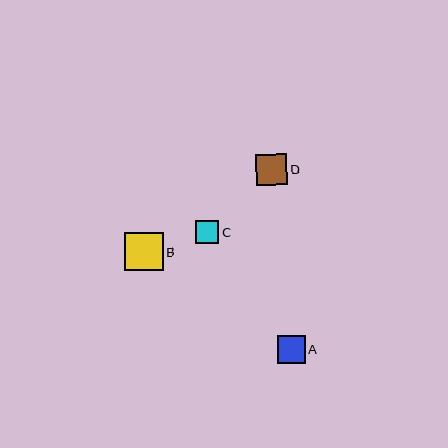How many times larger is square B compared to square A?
Square B is approximately 1.4 times the size of square A.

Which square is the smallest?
Square C is the smallest with a size of approximately 24 pixels.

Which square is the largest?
Square B is the largest with a size of approximately 39 pixels.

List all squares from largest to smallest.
From largest to smallest: B, D, A, C.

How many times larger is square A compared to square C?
Square A is approximately 1.2 times the size of square C.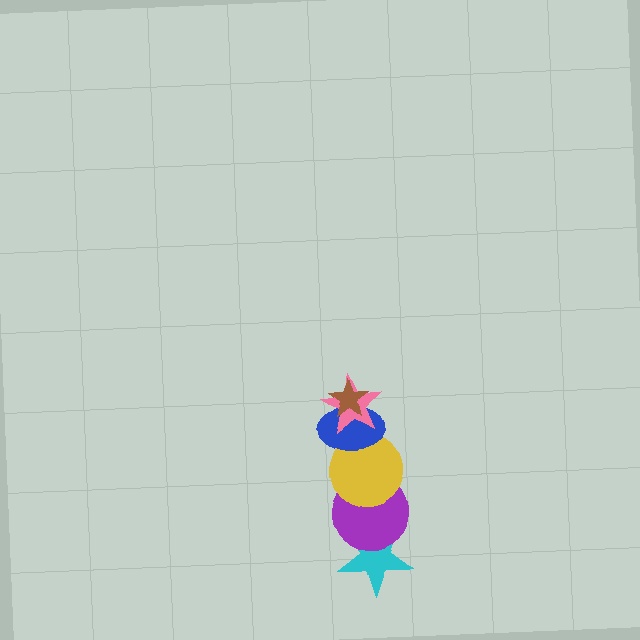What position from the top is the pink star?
The pink star is 2nd from the top.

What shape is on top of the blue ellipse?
The pink star is on top of the blue ellipse.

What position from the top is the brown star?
The brown star is 1st from the top.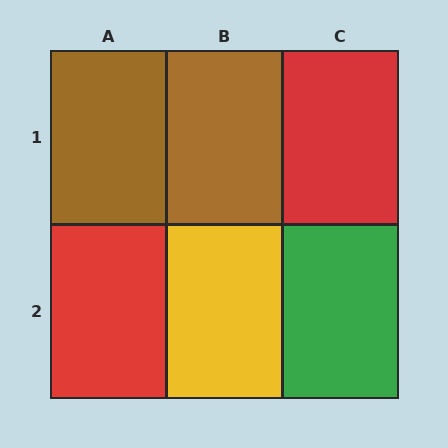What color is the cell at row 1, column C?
Red.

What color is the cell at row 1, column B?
Brown.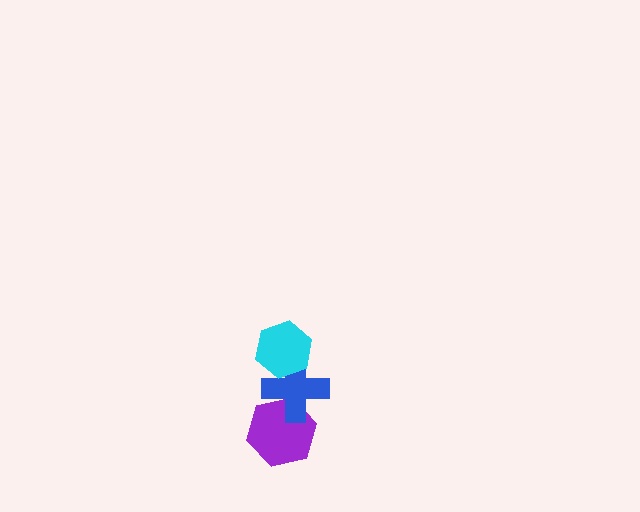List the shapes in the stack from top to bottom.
From top to bottom: the cyan hexagon, the blue cross, the purple hexagon.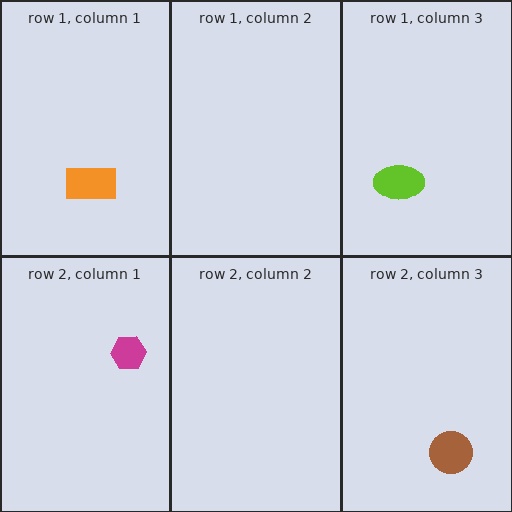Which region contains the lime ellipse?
The row 1, column 3 region.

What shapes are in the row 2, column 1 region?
The magenta hexagon.